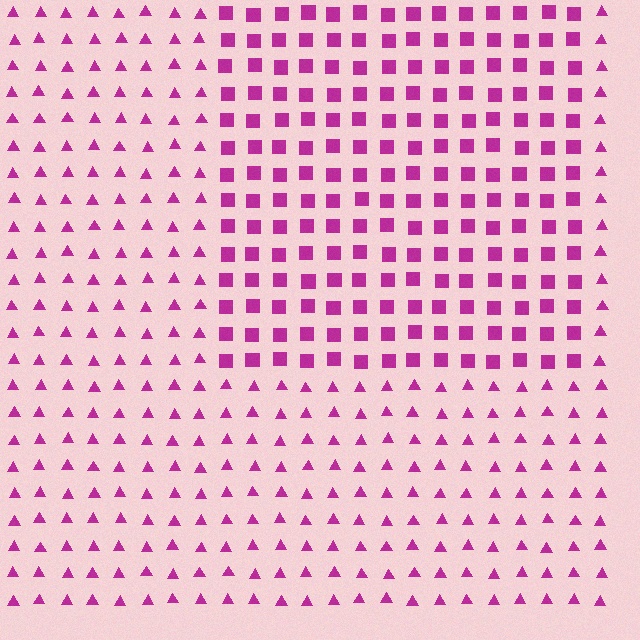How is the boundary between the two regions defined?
The boundary is defined by a change in element shape: squares inside vs. triangles outside. All elements share the same color and spacing.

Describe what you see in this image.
The image is filled with small magenta elements arranged in a uniform grid. A rectangle-shaped region contains squares, while the surrounding area contains triangles. The boundary is defined purely by the change in element shape.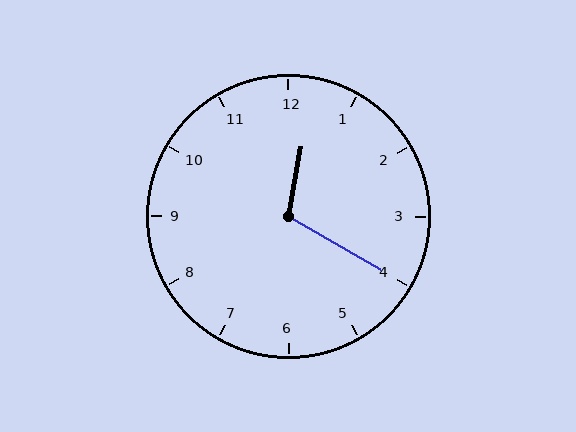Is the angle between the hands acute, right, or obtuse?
It is obtuse.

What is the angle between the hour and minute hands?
Approximately 110 degrees.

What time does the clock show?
12:20.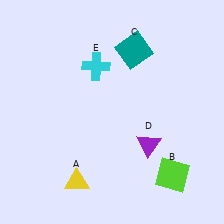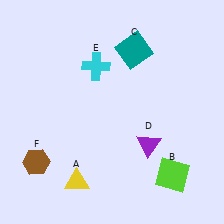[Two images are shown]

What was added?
A brown hexagon (F) was added in Image 2.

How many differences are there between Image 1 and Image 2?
There is 1 difference between the two images.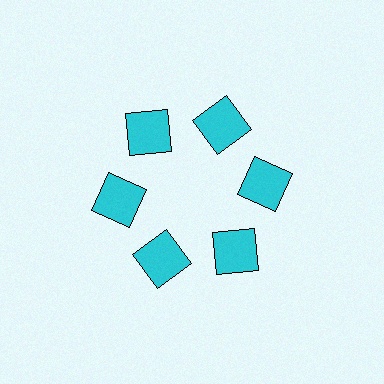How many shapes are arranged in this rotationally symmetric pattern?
There are 6 shapes, arranged in 6 groups of 1.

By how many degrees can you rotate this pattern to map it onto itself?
The pattern maps onto itself every 60 degrees of rotation.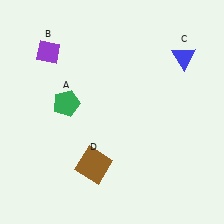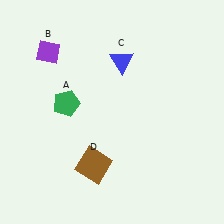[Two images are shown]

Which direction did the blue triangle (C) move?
The blue triangle (C) moved left.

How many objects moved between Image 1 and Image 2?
1 object moved between the two images.